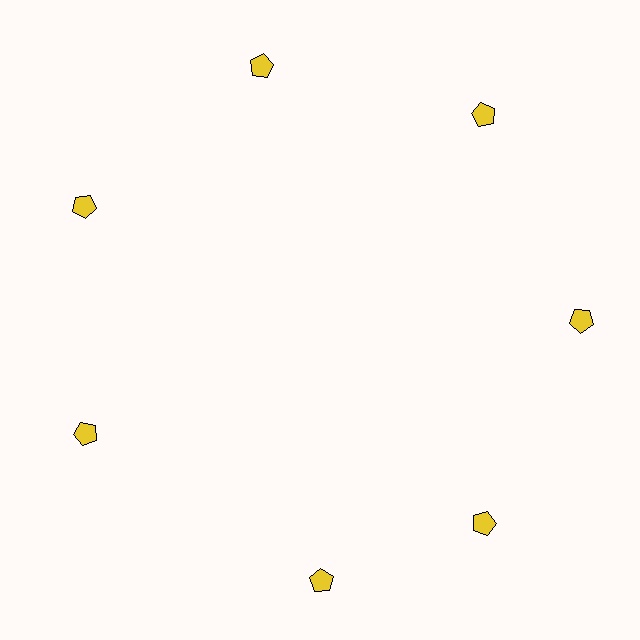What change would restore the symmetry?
The symmetry would be restored by rotating it back into even spacing with its neighbors so that all 7 pentagons sit at equal angles and equal distance from the center.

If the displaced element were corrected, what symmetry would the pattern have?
It would have 7-fold rotational symmetry — the pattern would map onto itself every 51 degrees.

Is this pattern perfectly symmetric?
No. The 7 yellow pentagons are arranged in a ring, but one element near the 6 o'clock position is rotated out of alignment along the ring, breaking the 7-fold rotational symmetry.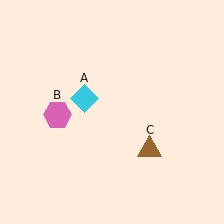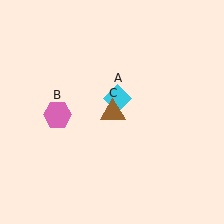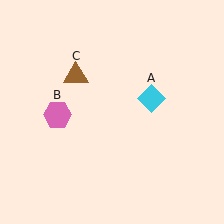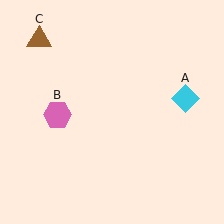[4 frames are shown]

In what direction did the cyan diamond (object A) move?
The cyan diamond (object A) moved right.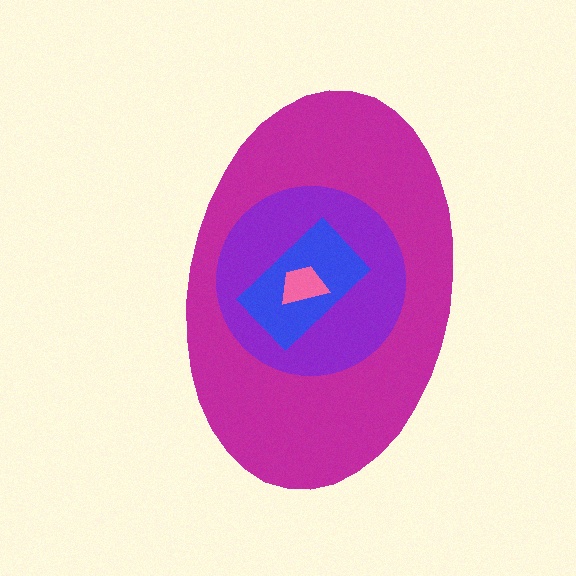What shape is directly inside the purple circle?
The blue rectangle.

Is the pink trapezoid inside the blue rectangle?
Yes.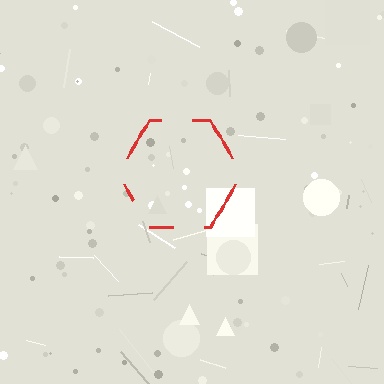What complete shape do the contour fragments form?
The contour fragments form a hexagon.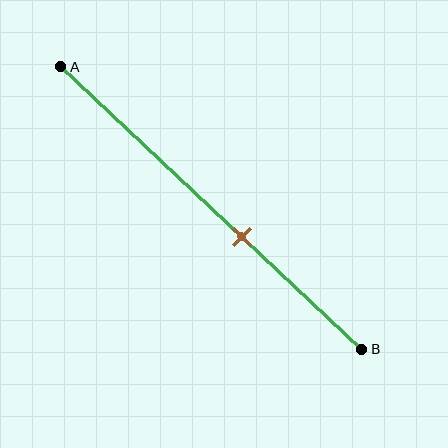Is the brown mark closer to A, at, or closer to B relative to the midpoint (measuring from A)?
The brown mark is closer to point B than the midpoint of segment AB.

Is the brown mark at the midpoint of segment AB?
No, the mark is at about 60% from A, not at the 50% midpoint.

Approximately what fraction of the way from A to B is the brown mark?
The brown mark is approximately 60% of the way from A to B.